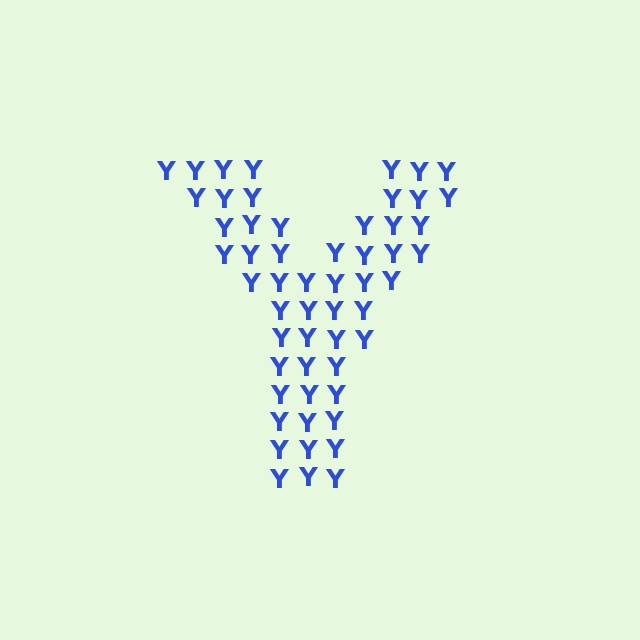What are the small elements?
The small elements are letter Y's.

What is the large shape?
The large shape is the letter Y.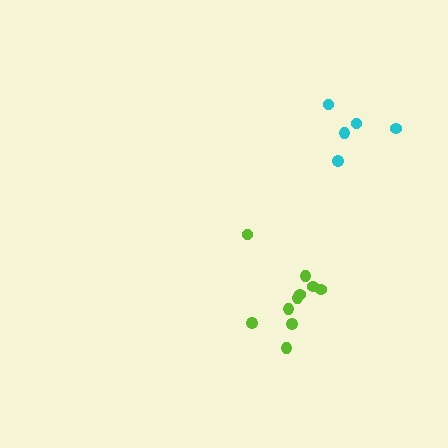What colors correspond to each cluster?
The clusters are colored: cyan, lime.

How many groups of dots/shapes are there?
There are 2 groups.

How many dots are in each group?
Group 1: 5 dots, Group 2: 10 dots (15 total).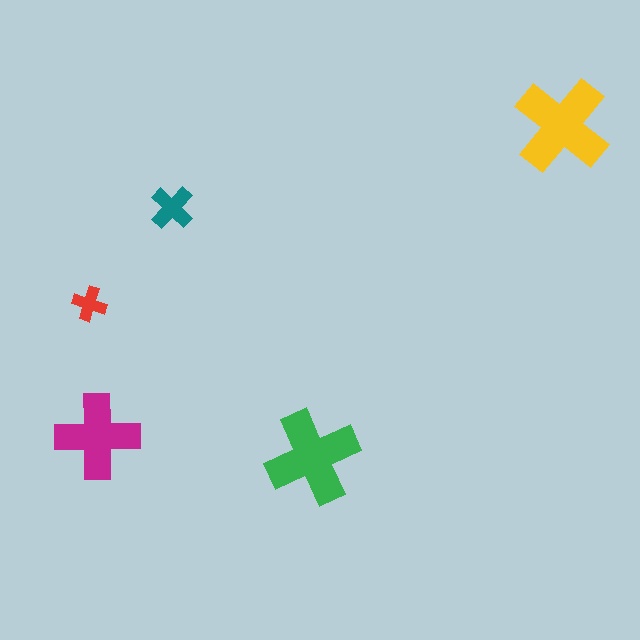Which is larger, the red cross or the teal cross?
The teal one.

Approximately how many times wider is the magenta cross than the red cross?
About 2.5 times wider.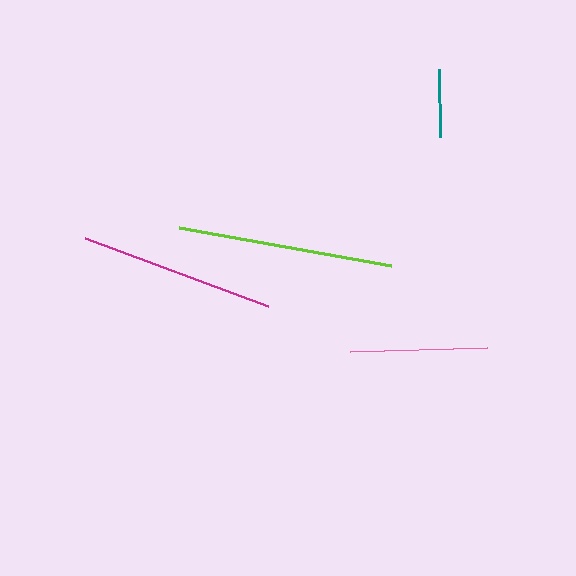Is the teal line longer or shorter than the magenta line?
The magenta line is longer than the teal line.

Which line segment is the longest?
The lime line is the longest at approximately 215 pixels.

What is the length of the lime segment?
The lime segment is approximately 215 pixels long.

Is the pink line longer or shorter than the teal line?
The pink line is longer than the teal line.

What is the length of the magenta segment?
The magenta segment is approximately 195 pixels long.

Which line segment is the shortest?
The teal line is the shortest at approximately 68 pixels.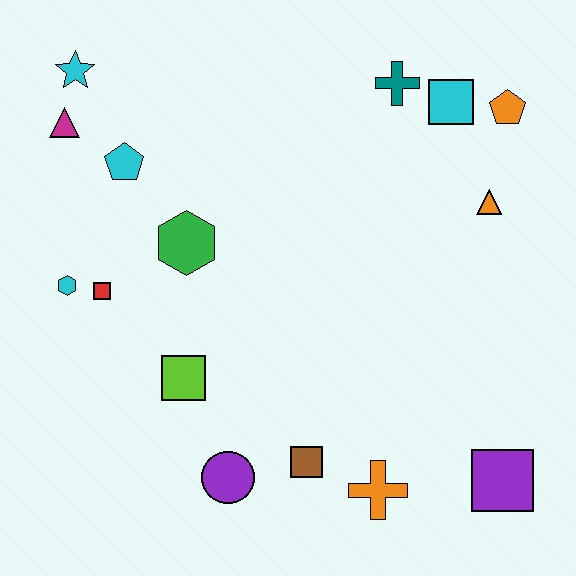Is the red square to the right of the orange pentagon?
No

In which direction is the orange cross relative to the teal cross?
The orange cross is below the teal cross.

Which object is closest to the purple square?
The orange cross is closest to the purple square.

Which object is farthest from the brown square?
The cyan star is farthest from the brown square.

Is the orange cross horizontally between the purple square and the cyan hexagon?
Yes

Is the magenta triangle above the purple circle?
Yes